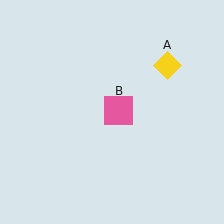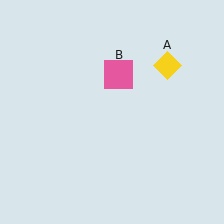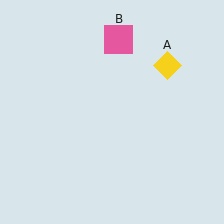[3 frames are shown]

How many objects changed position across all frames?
1 object changed position: pink square (object B).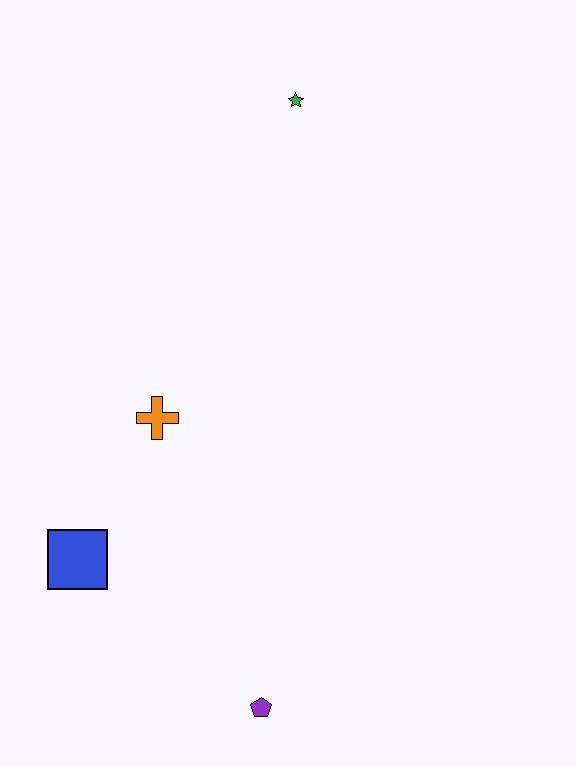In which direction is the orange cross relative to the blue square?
The orange cross is above the blue square.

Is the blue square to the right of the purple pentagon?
No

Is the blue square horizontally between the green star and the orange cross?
No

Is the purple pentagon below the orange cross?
Yes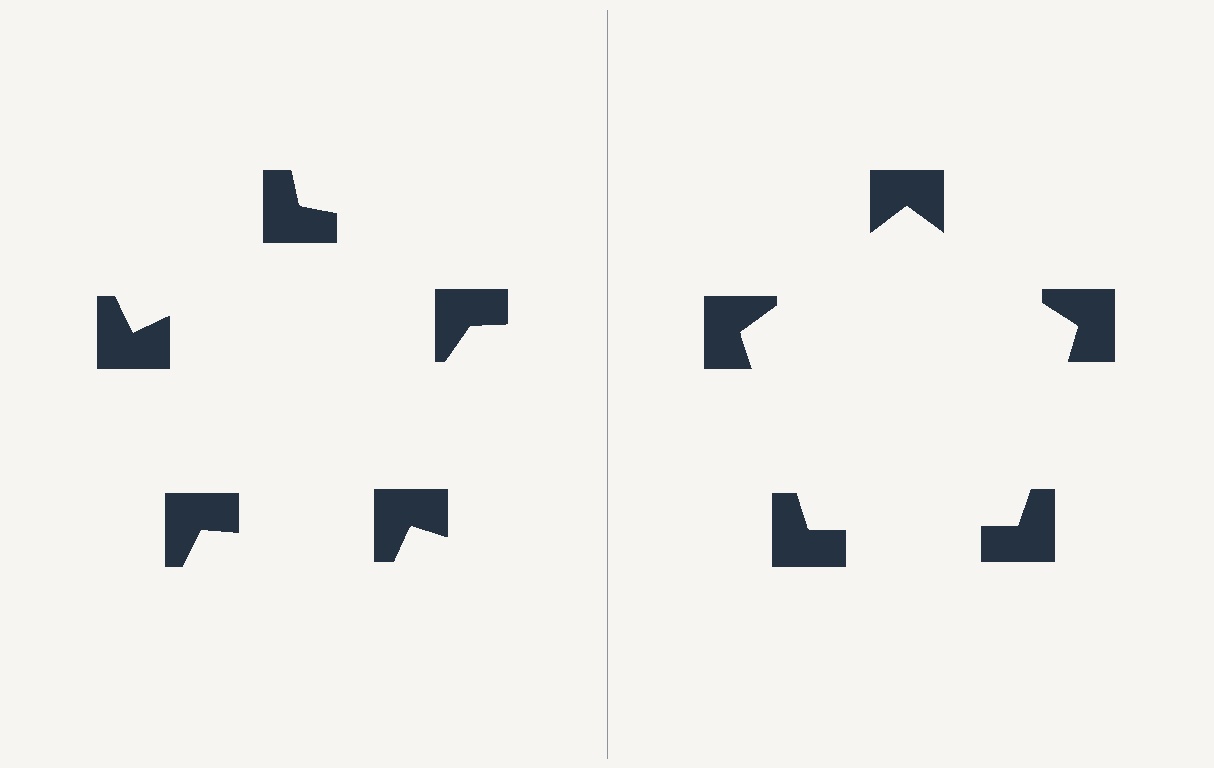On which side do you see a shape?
An illusory pentagon appears on the right side. On the left side the wedge cuts are rotated, so no coherent shape forms.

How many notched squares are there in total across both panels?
10 — 5 on each side.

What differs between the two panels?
The notched squares are positioned identically on both sides; only the wedge orientations differ. On the right they align to a pentagon; on the left they are misaligned.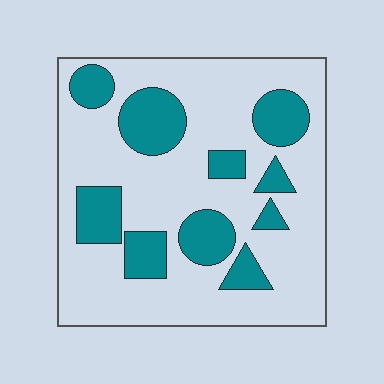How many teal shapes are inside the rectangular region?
10.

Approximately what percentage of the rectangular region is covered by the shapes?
Approximately 25%.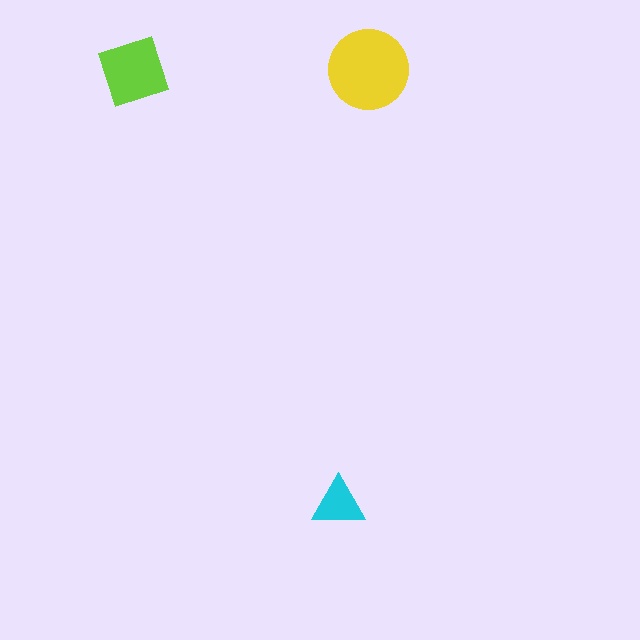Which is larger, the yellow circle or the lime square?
The yellow circle.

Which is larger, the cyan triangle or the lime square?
The lime square.